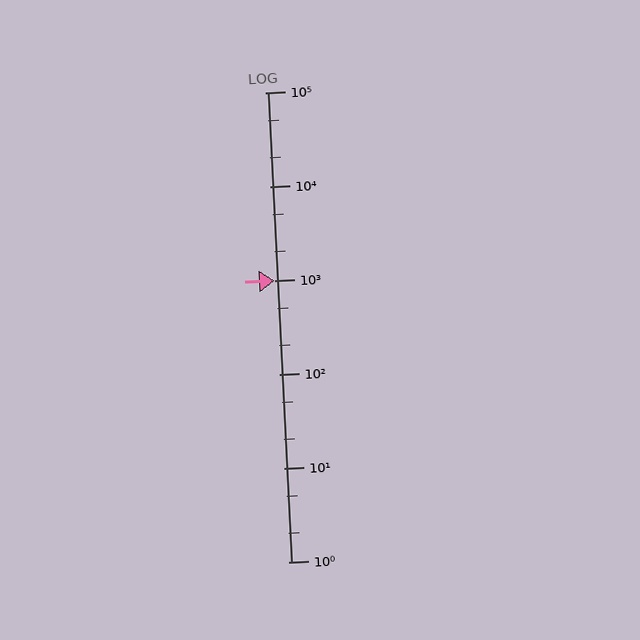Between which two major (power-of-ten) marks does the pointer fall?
The pointer is between 1000 and 10000.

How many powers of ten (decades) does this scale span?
The scale spans 5 decades, from 1 to 100000.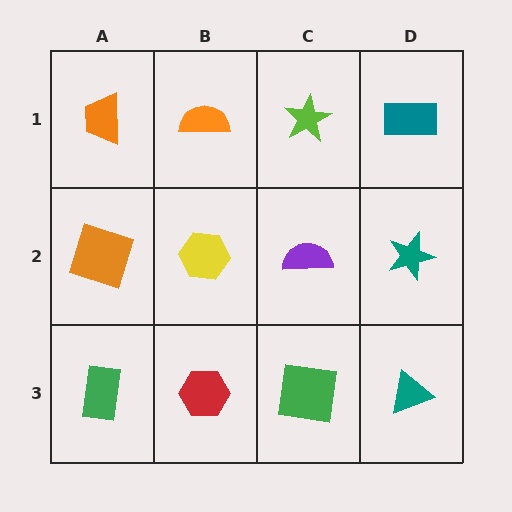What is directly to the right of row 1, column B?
A lime star.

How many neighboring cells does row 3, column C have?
3.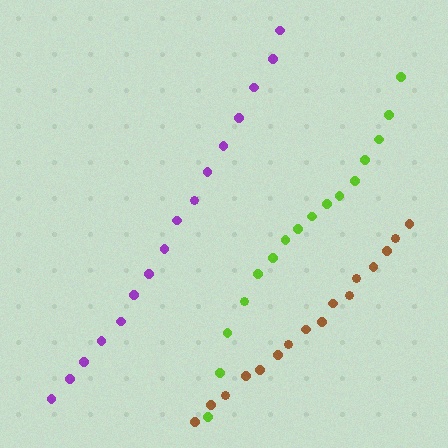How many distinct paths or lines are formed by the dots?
There are 3 distinct paths.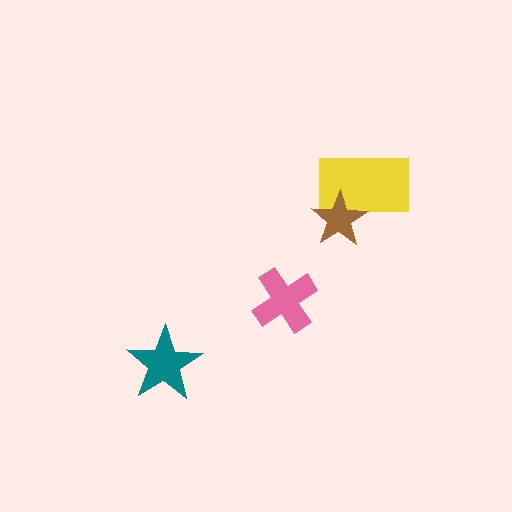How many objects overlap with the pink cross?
0 objects overlap with the pink cross.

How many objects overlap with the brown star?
1 object overlaps with the brown star.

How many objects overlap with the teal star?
0 objects overlap with the teal star.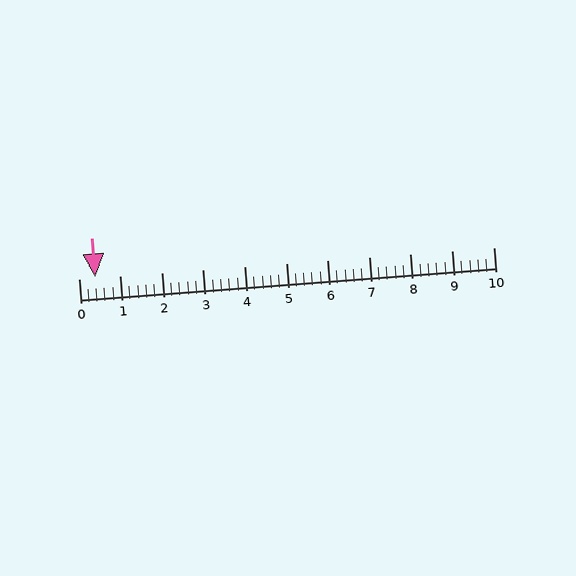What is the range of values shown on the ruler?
The ruler shows values from 0 to 10.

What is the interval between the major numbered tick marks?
The major tick marks are spaced 1 units apart.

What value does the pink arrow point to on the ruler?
The pink arrow points to approximately 0.4.